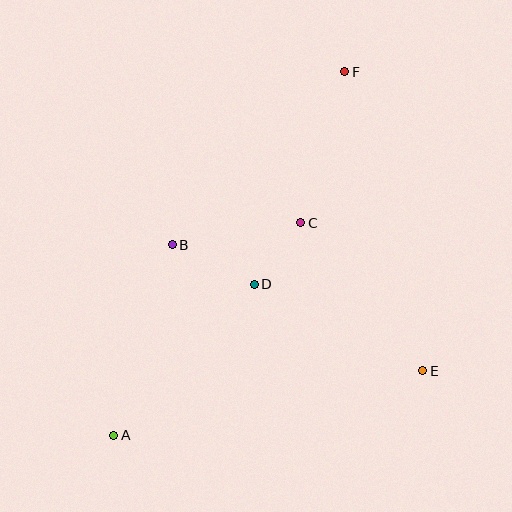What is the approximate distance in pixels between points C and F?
The distance between C and F is approximately 157 pixels.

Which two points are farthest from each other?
Points A and F are farthest from each other.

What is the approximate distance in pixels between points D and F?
The distance between D and F is approximately 231 pixels.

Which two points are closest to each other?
Points C and D are closest to each other.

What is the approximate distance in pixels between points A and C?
The distance between A and C is approximately 283 pixels.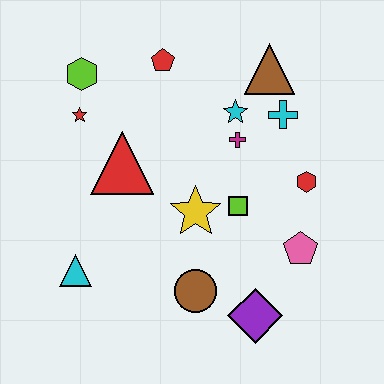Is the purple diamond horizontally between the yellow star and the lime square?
No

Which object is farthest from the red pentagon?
The purple diamond is farthest from the red pentagon.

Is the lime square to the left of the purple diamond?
Yes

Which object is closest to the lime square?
The yellow star is closest to the lime square.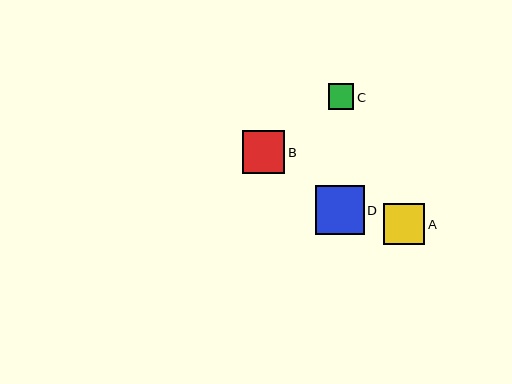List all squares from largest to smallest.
From largest to smallest: D, B, A, C.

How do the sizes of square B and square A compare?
Square B and square A are approximately the same size.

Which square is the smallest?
Square C is the smallest with a size of approximately 26 pixels.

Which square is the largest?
Square D is the largest with a size of approximately 49 pixels.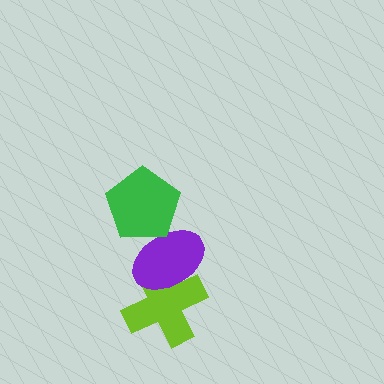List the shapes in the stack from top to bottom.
From top to bottom: the green pentagon, the purple ellipse, the lime cross.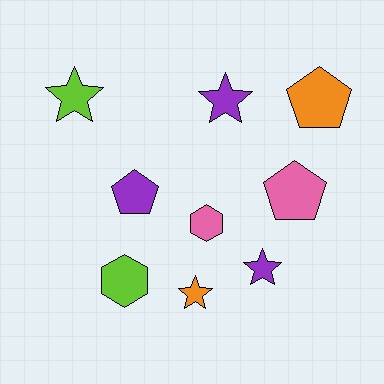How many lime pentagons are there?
There are no lime pentagons.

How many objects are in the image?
There are 9 objects.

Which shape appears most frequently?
Star, with 4 objects.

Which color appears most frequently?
Purple, with 3 objects.